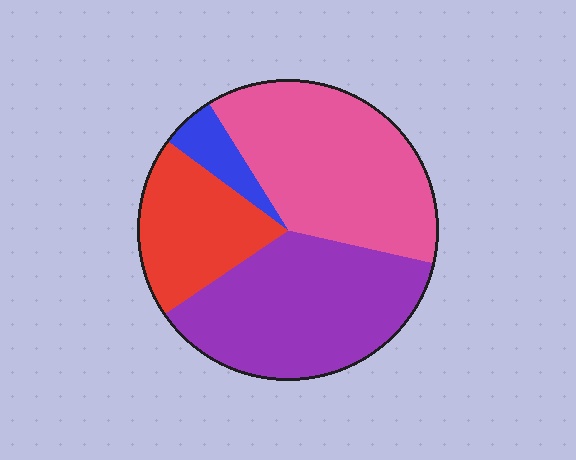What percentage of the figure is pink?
Pink takes up between a quarter and a half of the figure.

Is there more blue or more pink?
Pink.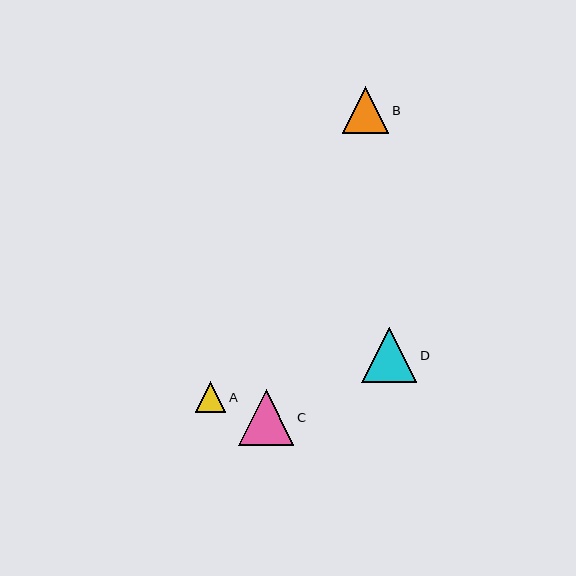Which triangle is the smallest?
Triangle A is the smallest with a size of approximately 30 pixels.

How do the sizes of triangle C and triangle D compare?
Triangle C and triangle D are approximately the same size.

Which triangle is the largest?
Triangle C is the largest with a size of approximately 56 pixels.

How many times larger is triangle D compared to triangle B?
Triangle D is approximately 1.2 times the size of triangle B.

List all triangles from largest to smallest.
From largest to smallest: C, D, B, A.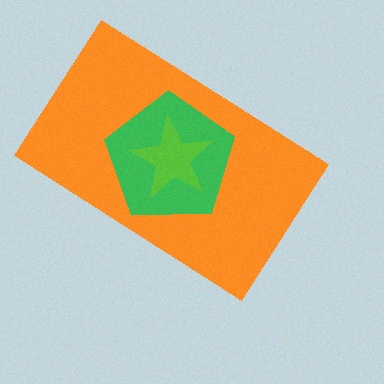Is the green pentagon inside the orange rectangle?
Yes.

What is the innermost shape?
The lime star.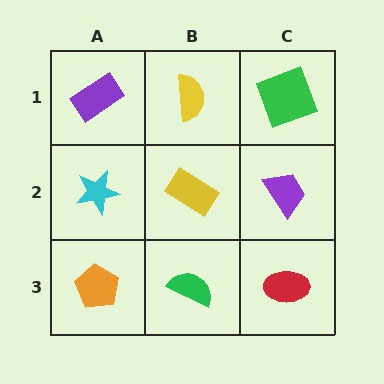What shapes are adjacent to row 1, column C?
A purple trapezoid (row 2, column C), a yellow semicircle (row 1, column B).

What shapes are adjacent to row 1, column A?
A cyan star (row 2, column A), a yellow semicircle (row 1, column B).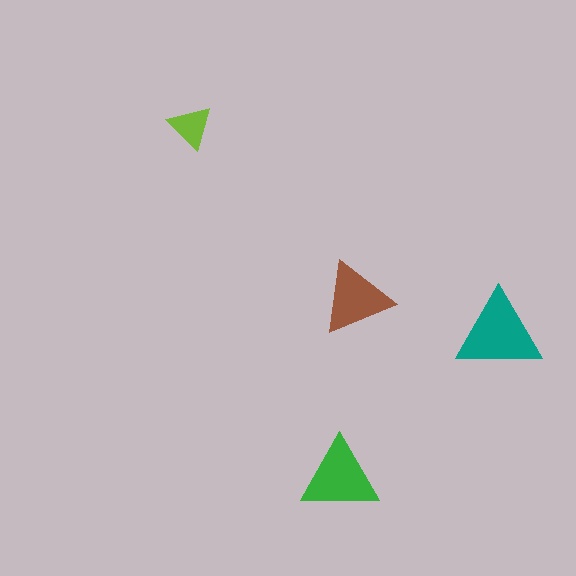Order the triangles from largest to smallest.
the teal one, the green one, the brown one, the lime one.